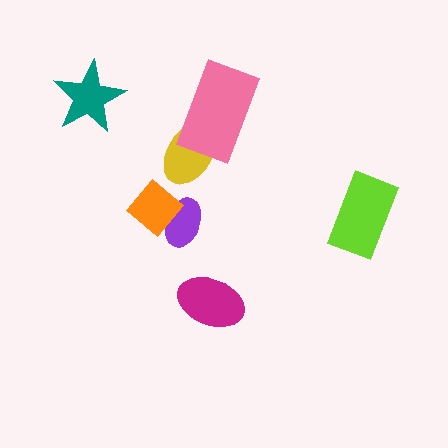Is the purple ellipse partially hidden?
Yes, it is partially covered by another shape.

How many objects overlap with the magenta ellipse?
0 objects overlap with the magenta ellipse.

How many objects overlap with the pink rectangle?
1 object overlaps with the pink rectangle.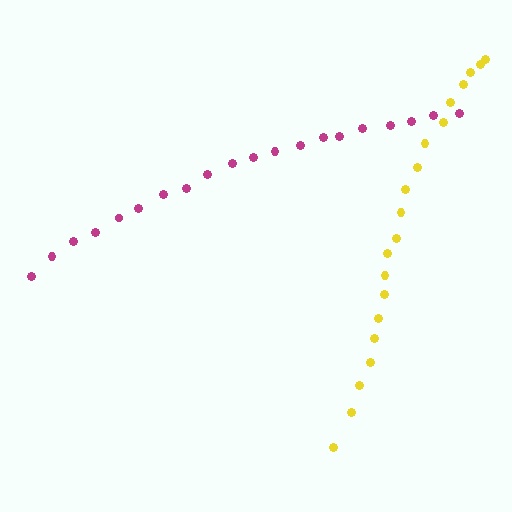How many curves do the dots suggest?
There are 2 distinct paths.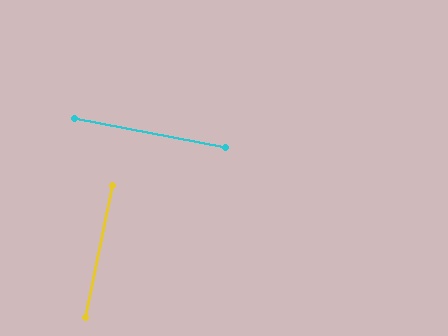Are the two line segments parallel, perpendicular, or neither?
Perpendicular — they meet at approximately 89°.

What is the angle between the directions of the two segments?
Approximately 89 degrees.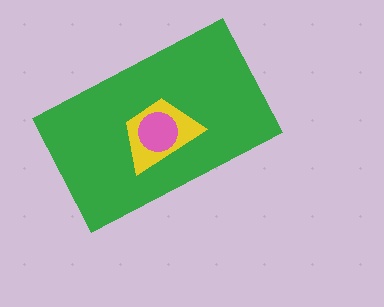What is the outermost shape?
The green rectangle.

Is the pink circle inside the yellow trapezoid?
Yes.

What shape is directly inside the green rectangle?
The yellow trapezoid.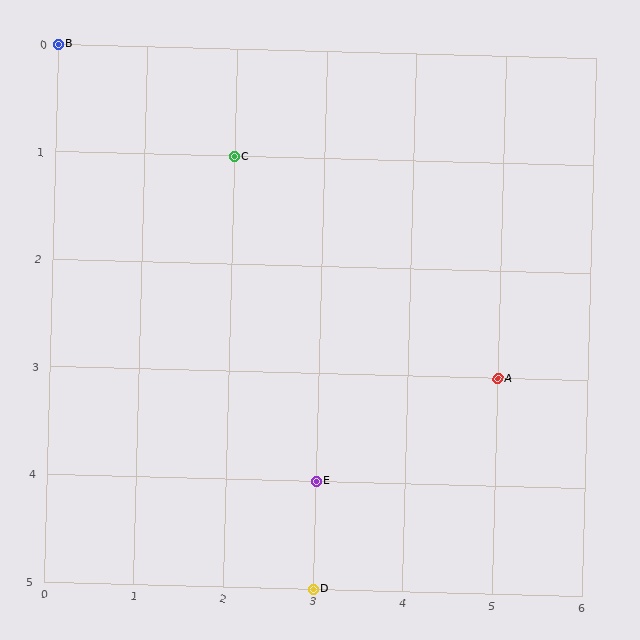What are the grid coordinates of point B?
Point B is at grid coordinates (0, 0).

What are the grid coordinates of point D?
Point D is at grid coordinates (3, 5).